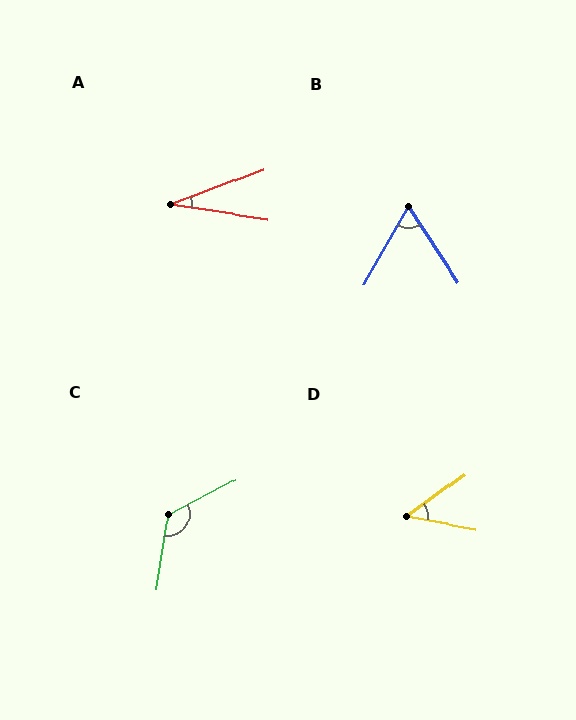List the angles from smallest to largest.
A (30°), D (46°), B (63°), C (126°).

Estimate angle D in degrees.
Approximately 46 degrees.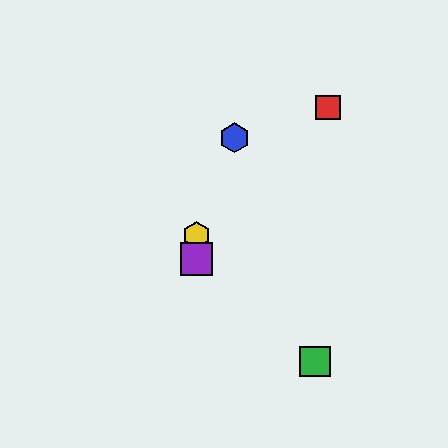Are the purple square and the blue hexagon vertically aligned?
No, the purple square is at x≈197 and the blue hexagon is at x≈235.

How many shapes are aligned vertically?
2 shapes (the yellow hexagon, the purple square) are aligned vertically.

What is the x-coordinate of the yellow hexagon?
The yellow hexagon is at x≈197.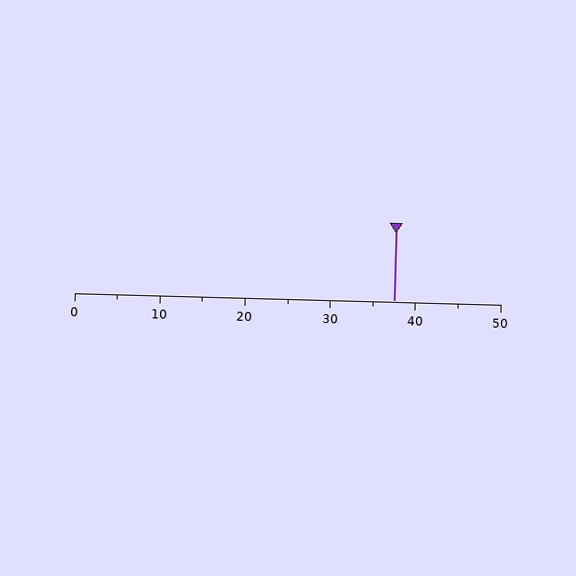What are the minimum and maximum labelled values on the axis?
The axis runs from 0 to 50.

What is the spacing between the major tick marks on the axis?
The major ticks are spaced 10 apart.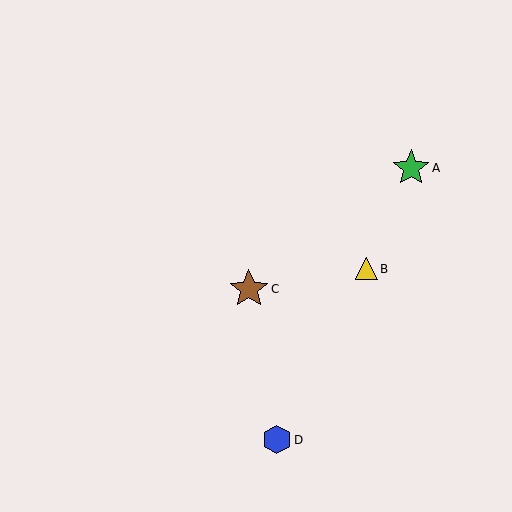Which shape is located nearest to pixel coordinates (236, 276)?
The brown star (labeled C) at (249, 289) is nearest to that location.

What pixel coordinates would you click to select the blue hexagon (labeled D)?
Click at (277, 440) to select the blue hexagon D.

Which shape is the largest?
The brown star (labeled C) is the largest.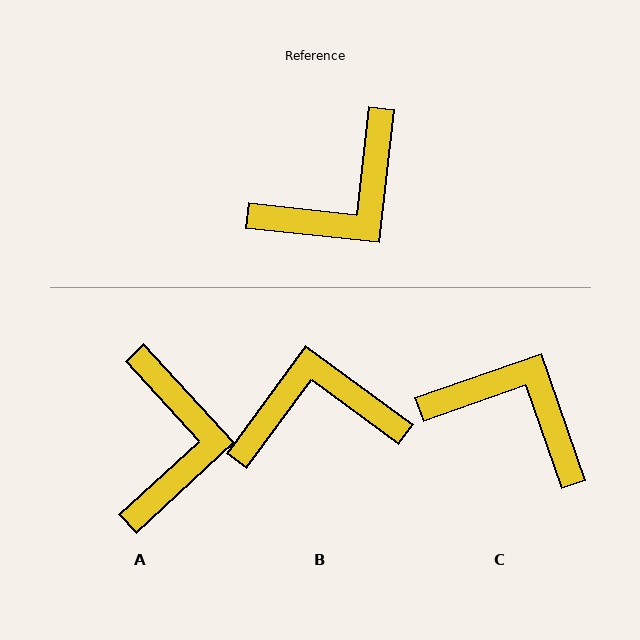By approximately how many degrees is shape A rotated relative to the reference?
Approximately 49 degrees counter-clockwise.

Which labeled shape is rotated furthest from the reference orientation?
B, about 150 degrees away.